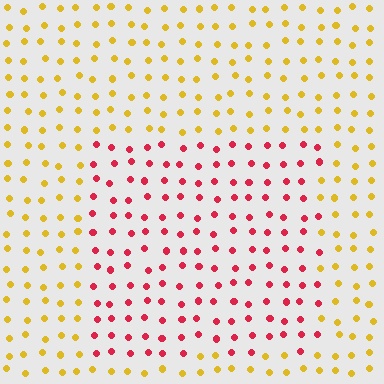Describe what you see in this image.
The image is filled with small yellow elements in a uniform arrangement. A rectangle-shaped region is visible where the elements are tinted to a slightly different hue, forming a subtle color boundary.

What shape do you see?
I see a rectangle.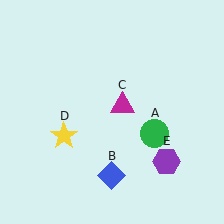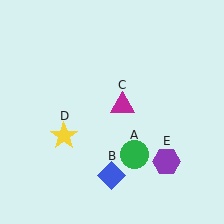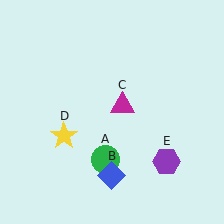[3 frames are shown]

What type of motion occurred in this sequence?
The green circle (object A) rotated clockwise around the center of the scene.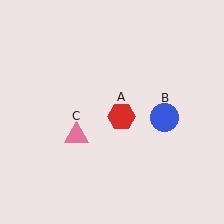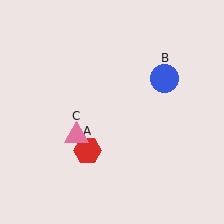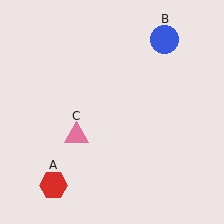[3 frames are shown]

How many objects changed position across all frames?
2 objects changed position: red hexagon (object A), blue circle (object B).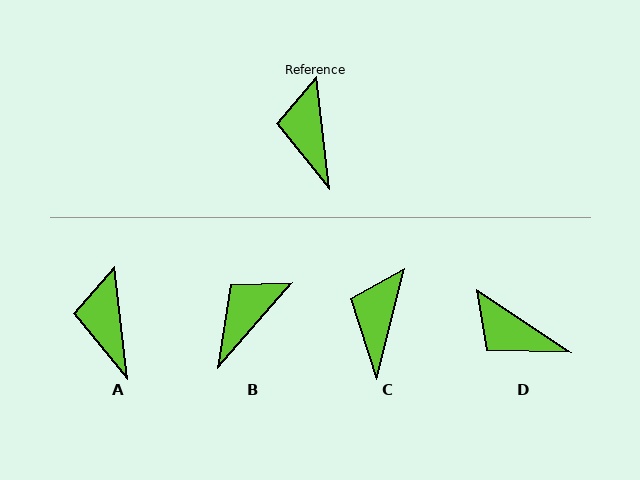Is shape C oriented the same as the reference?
No, it is off by about 21 degrees.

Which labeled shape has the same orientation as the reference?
A.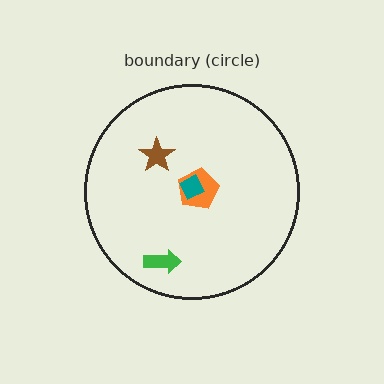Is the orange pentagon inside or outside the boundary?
Inside.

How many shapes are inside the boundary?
4 inside, 0 outside.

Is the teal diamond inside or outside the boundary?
Inside.